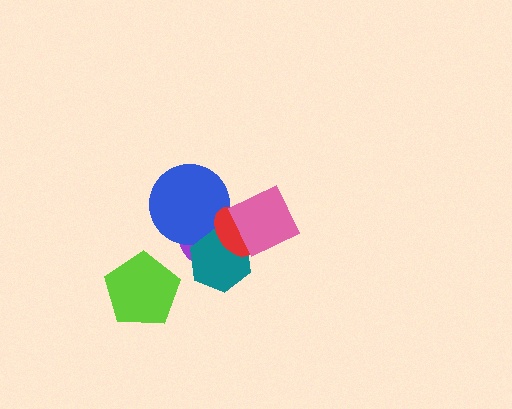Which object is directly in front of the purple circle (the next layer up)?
The blue circle is directly in front of the purple circle.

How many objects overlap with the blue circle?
3 objects overlap with the blue circle.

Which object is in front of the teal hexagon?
The red ellipse is in front of the teal hexagon.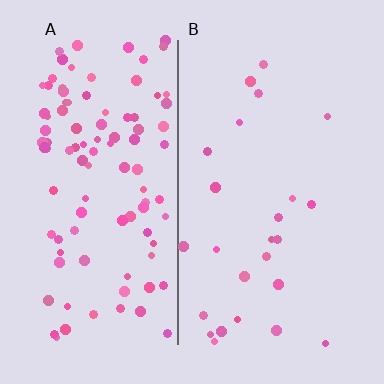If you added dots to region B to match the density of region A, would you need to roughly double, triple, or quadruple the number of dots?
Approximately quadruple.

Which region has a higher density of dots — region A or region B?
A (the left).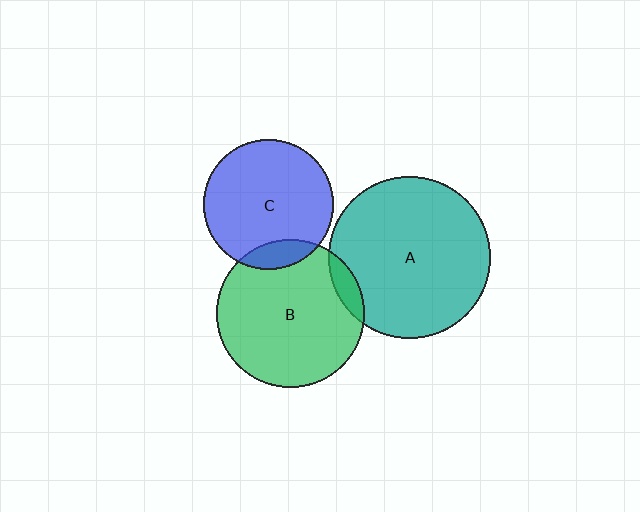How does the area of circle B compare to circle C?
Approximately 1.3 times.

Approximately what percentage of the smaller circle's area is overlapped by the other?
Approximately 10%.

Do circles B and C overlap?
Yes.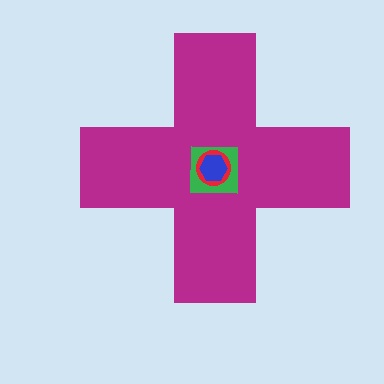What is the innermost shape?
The blue hexagon.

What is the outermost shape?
The magenta cross.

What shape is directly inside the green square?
The red circle.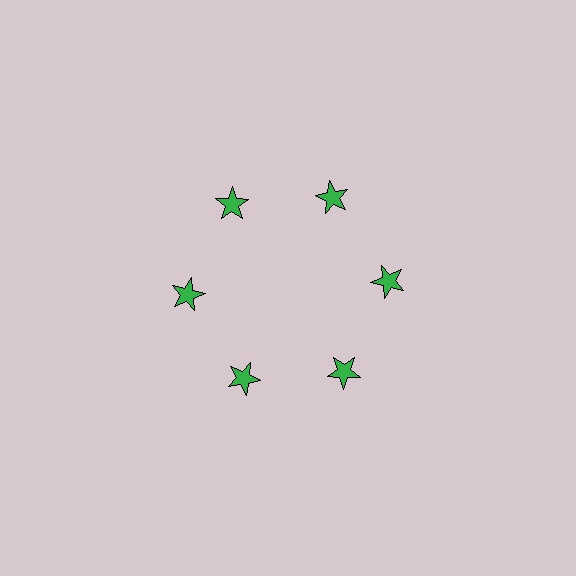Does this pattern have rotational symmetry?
Yes, this pattern has 6-fold rotational symmetry. It looks the same after rotating 60 degrees around the center.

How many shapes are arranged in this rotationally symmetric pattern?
There are 6 shapes, arranged in 6 groups of 1.